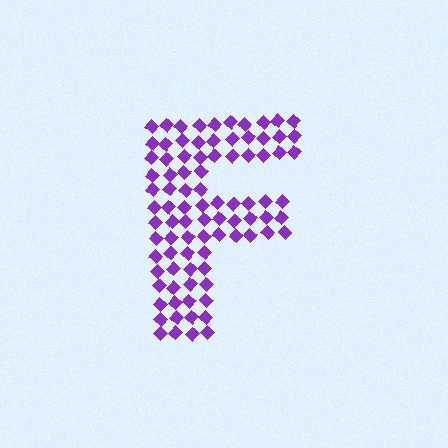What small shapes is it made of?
It is made of small diamonds.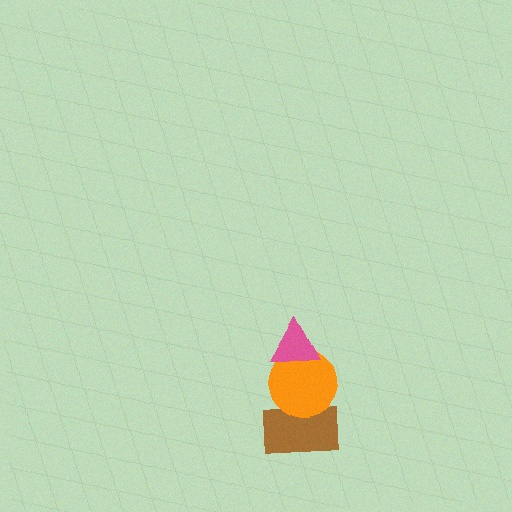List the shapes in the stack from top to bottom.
From top to bottom: the pink triangle, the orange circle, the brown rectangle.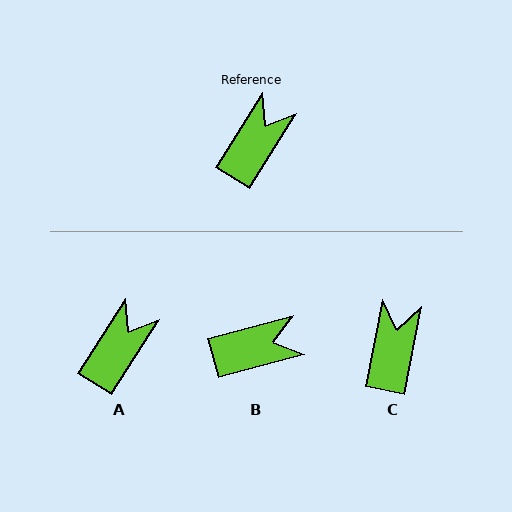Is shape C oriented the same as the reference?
No, it is off by about 21 degrees.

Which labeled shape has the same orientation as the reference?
A.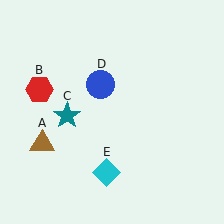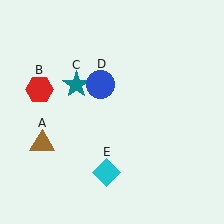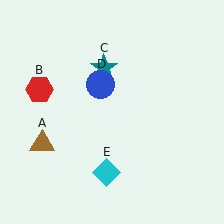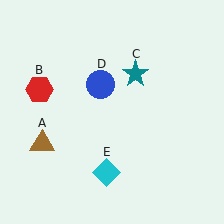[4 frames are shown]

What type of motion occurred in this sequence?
The teal star (object C) rotated clockwise around the center of the scene.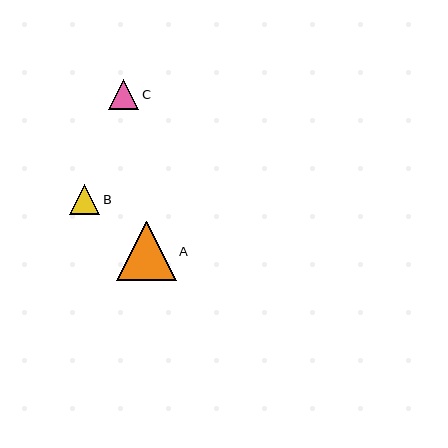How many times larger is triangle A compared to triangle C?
Triangle A is approximately 2.0 times the size of triangle C.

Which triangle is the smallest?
Triangle C is the smallest with a size of approximately 30 pixels.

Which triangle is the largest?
Triangle A is the largest with a size of approximately 59 pixels.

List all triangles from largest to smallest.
From largest to smallest: A, B, C.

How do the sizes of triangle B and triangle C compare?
Triangle B and triangle C are approximately the same size.